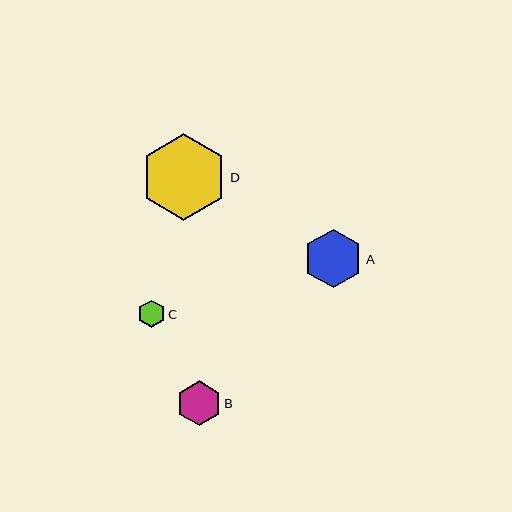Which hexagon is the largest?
Hexagon D is the largest with a size of approximately 87 pixels.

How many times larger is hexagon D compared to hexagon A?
Hexagon D is approximately 1.5 times the size of hexagon A.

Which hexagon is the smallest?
Hexagon C is the smallest with a size of approximately 27 pixels.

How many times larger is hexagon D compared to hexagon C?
Hexagon D is approximately 3.2 times the size of hexagon C.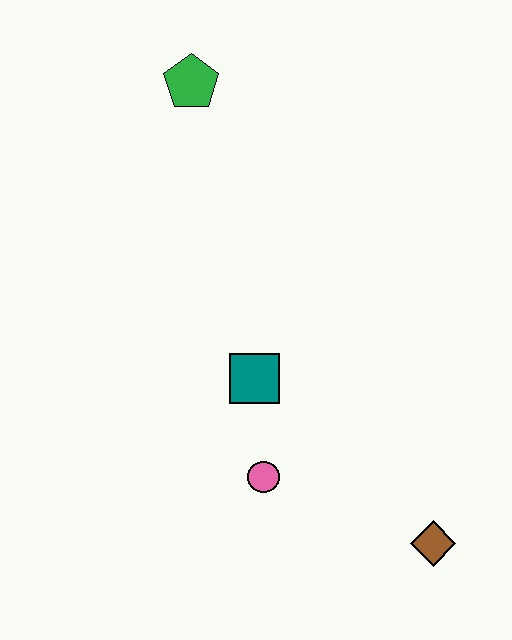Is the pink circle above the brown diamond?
Yes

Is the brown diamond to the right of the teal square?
Yes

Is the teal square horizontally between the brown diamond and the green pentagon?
Yes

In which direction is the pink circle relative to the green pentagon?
The pink circle is below the green pentagon.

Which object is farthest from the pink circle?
The green pentagon is farthest from the pink circle.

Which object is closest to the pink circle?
The teal square is closest to the pink circle.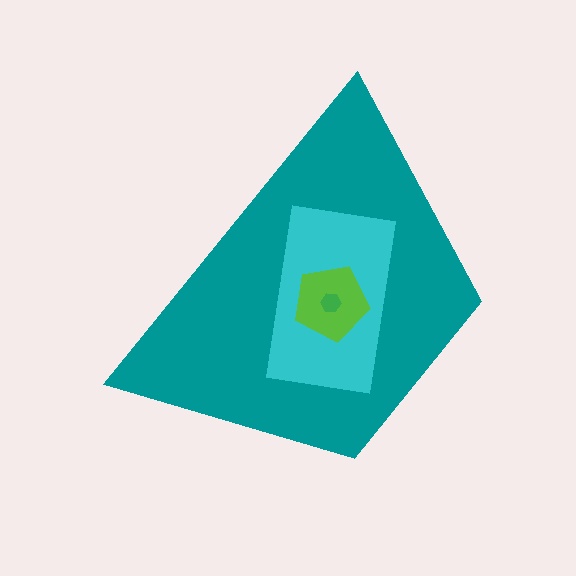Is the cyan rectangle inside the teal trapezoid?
Yes.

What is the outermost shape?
The teal trapezoid.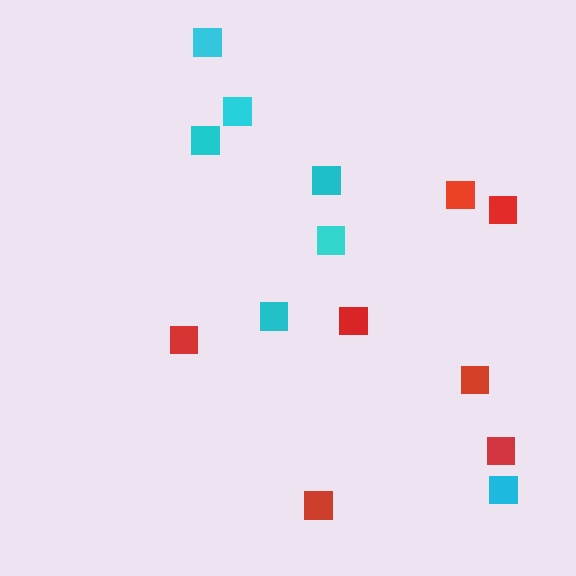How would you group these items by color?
There are 2 groups: one group of cyan squares (7) and one group of red squares (7).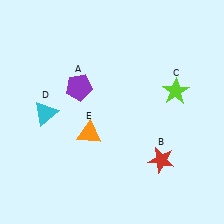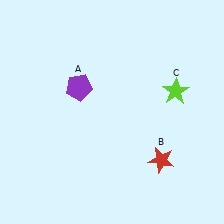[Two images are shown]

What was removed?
The cyan triangle (D), the orange triangle (E) were removed in Image 2.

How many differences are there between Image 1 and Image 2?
There are 2 differences between the two images.